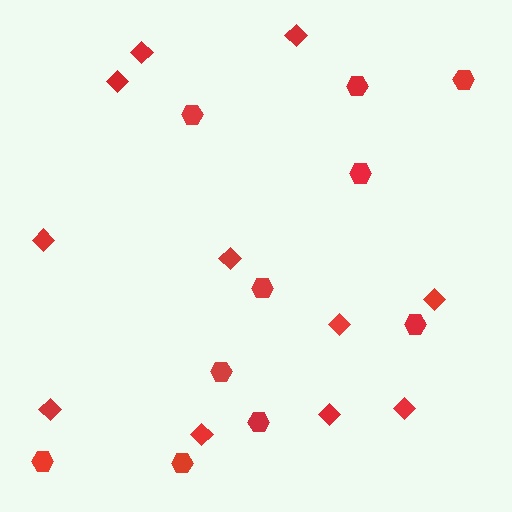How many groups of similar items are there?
There are 2 groups: one group of hexagons (10) and one group of diamonds (11).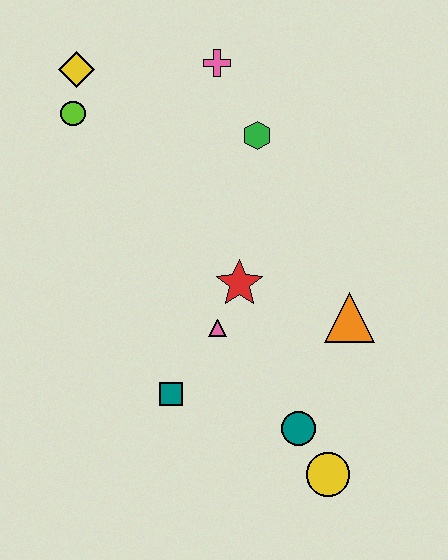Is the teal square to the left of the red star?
Yes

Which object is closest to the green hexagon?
The pink cross is closest to the green hexagon.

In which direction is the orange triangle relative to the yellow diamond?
The orange triangle is to the right of the yellow diamond.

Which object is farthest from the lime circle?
The yellow circle is farthest from the lime circle.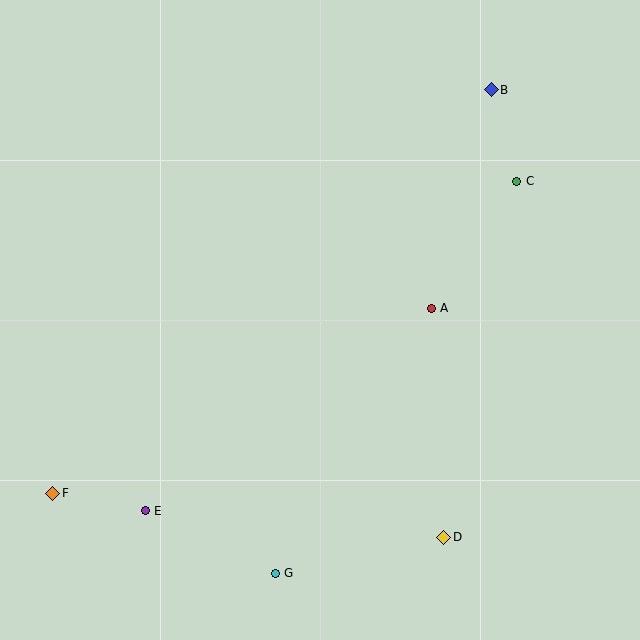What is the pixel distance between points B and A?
The distance between B and A is 226 pixels.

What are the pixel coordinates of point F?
Point F is at (53, 493).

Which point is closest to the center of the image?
Point A at (431, 308) is closest to the center.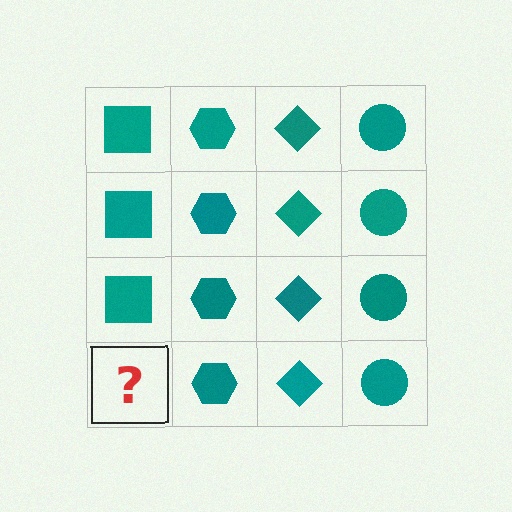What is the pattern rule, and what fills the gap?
The rule is that each column has a consistent shape. The gap should be filled with a teal square.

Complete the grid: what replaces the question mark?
The question mark should be replaced with a teal square.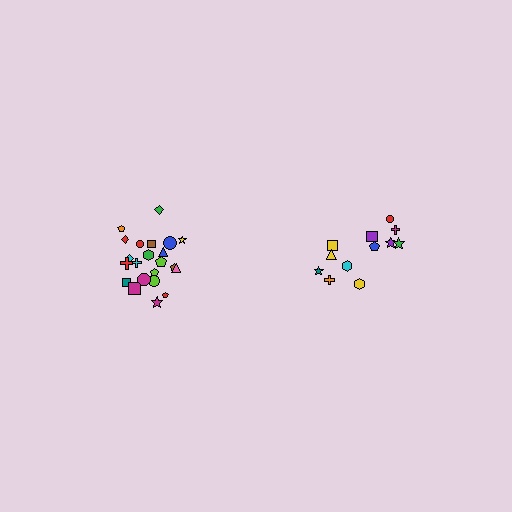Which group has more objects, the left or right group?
The left group.